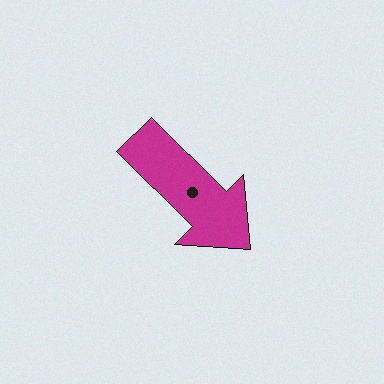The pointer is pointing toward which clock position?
Roughly 4 o'clock.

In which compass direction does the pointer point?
Southeast.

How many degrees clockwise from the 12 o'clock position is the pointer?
Approximately 135 degrees.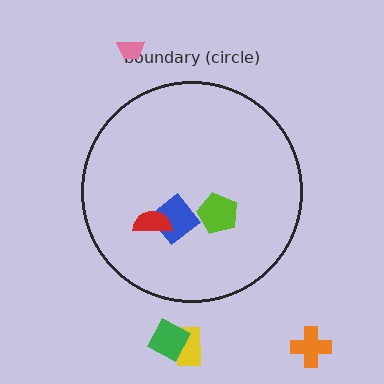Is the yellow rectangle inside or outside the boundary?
Outside.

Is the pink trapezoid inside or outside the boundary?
Outside.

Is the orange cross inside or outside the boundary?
Outside.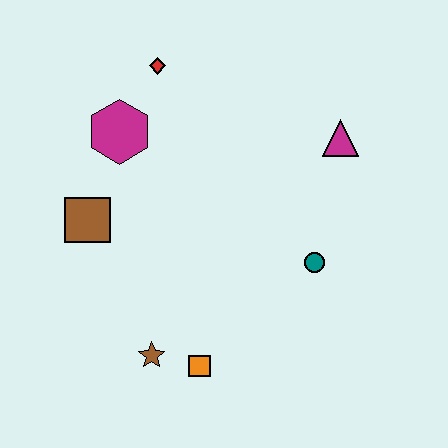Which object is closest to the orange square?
The brown star is closest to the orange square.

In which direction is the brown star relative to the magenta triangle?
The brown star is below the magenta triangle.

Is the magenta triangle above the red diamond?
No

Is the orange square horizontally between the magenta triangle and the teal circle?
No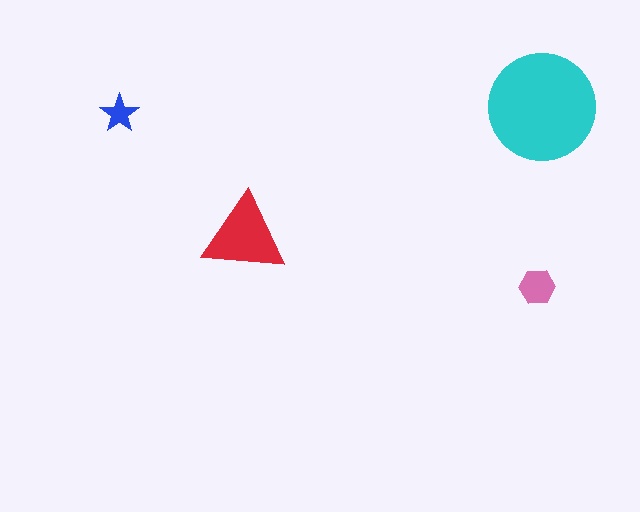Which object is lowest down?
The pink hexagon is bottommost.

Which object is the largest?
The cyan circle.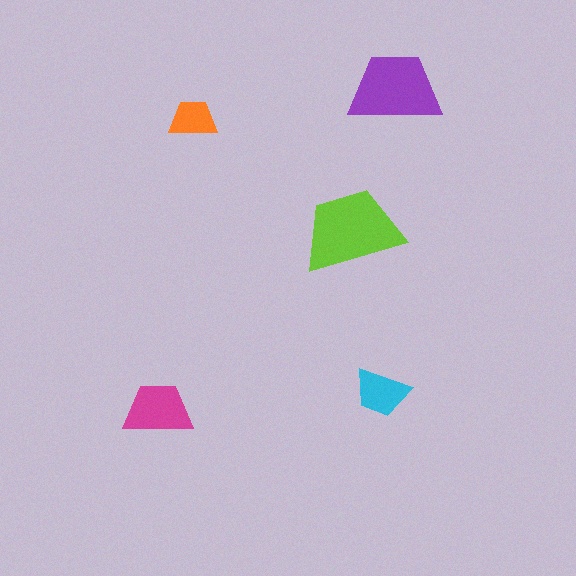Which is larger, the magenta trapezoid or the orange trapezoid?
The magenta one.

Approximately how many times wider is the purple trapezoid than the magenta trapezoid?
About 1.5 times wider.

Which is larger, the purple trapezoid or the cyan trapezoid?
The purple one.